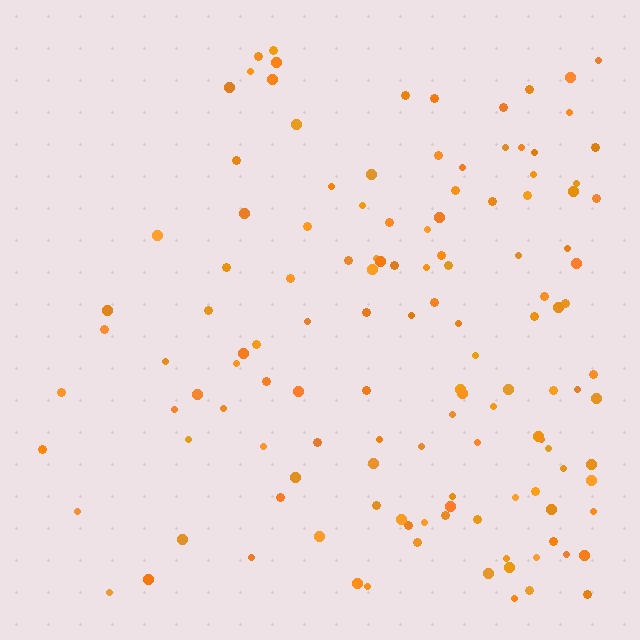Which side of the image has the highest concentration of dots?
The right.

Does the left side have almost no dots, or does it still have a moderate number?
Still a moderate number, just noticeably fewer than the right.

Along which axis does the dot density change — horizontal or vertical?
Horizontal.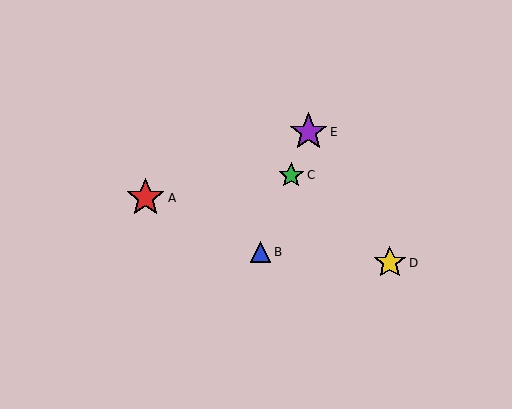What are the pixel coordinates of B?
Object B is at (260, 252).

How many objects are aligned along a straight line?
3 objects (B, C, E) are aligned along a straight line.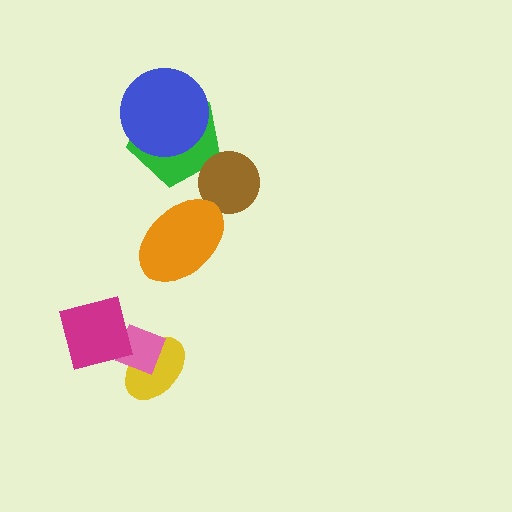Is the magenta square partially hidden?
No, no other shape covers it.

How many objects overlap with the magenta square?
2 objects overlap with the magenta square.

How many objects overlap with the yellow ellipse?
2 objects overlap with the yellow ellipse.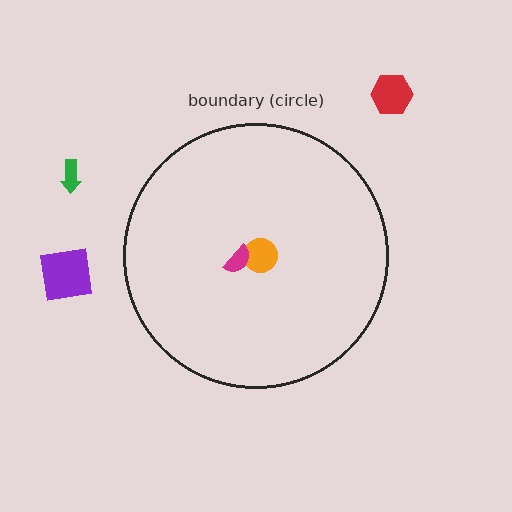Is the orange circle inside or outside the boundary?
Inside.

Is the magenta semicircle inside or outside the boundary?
Inside.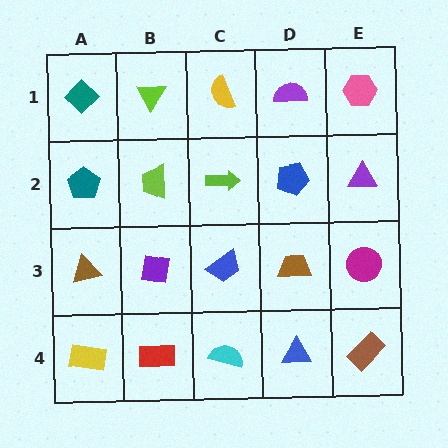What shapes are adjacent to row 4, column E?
A magenta circle (row 3, column E), a blue triangle (row 4, column D).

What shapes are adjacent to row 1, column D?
A blue pentagon (row 2, column D), a yellow semicircle (row 1, column C), a pink hexagon (row 1, column E).